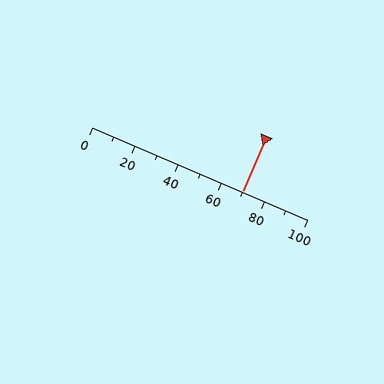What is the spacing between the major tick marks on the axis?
The major ticks are spaced 20 apart.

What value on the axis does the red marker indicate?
The marker indicates approximately 70.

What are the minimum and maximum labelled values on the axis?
The axis runs from 0 to 100.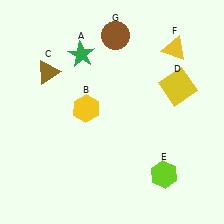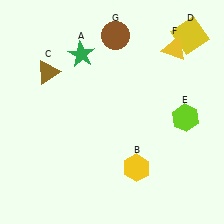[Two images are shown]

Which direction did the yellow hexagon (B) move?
The yellow hexagon (B) moved down.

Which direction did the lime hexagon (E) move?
The lime hexagon (E) moved up.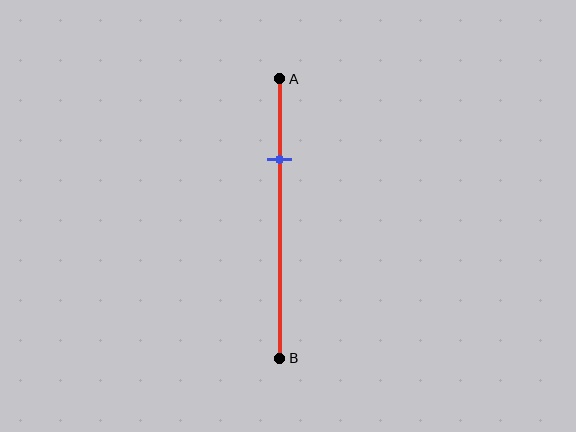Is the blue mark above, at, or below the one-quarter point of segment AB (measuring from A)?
The blue mark is below the one-quarter point of segment AB.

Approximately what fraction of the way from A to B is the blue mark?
The blue mark is approximately 30% of the way from A to B.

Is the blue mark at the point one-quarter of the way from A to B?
No, the mark is at about 30% from A, not at the 25% one-quarter point.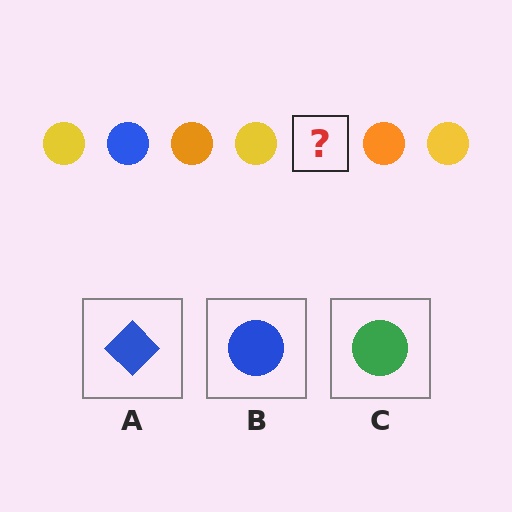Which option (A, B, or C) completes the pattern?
B.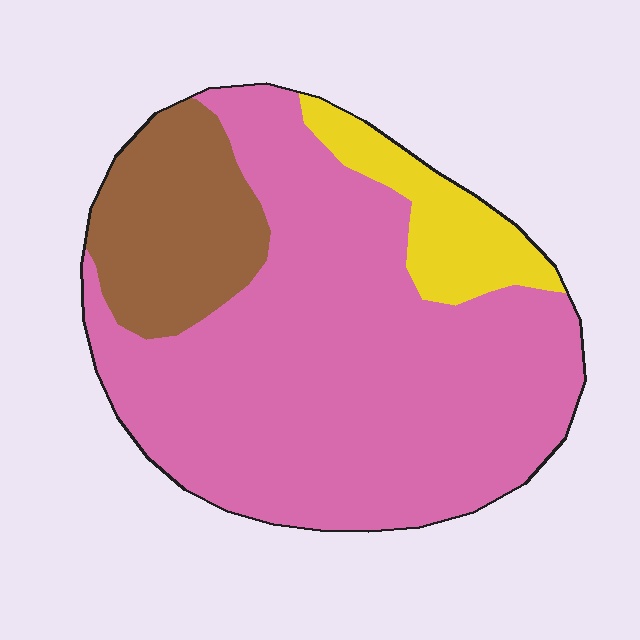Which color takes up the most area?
Pink, at roughly 70%.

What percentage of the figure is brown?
Brown covers about 20% of the figure.